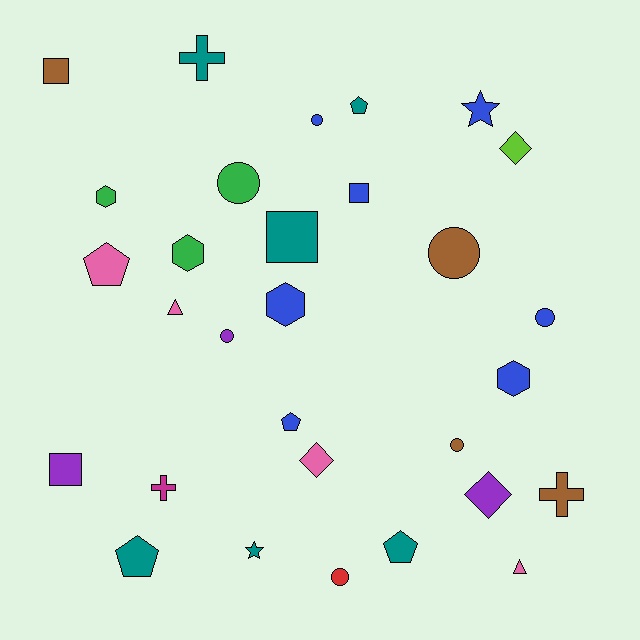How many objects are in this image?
There are 30 objects.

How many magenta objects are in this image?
There is 1 magenta object.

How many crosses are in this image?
There are 3 crosses.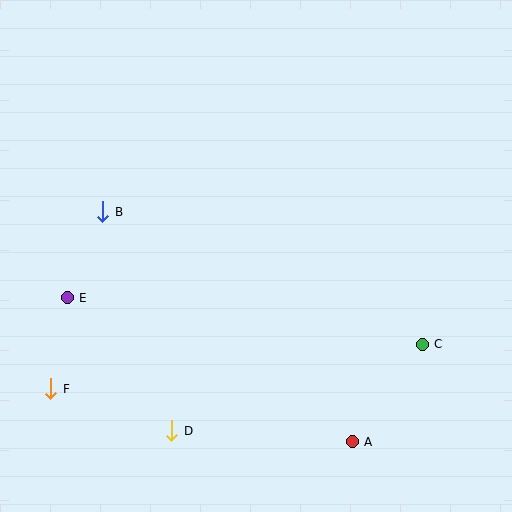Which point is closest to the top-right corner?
Point C is closest to the top-right corner.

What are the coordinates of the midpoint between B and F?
The midpoint between B and F is at (77, 300).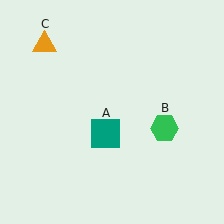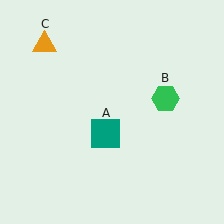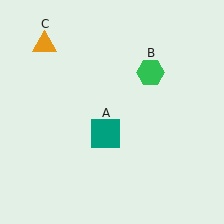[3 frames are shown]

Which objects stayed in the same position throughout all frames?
Teal square (object A) and orange triangle (object C) remained stationary.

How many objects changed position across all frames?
1 object changed position: green hexagon (object B).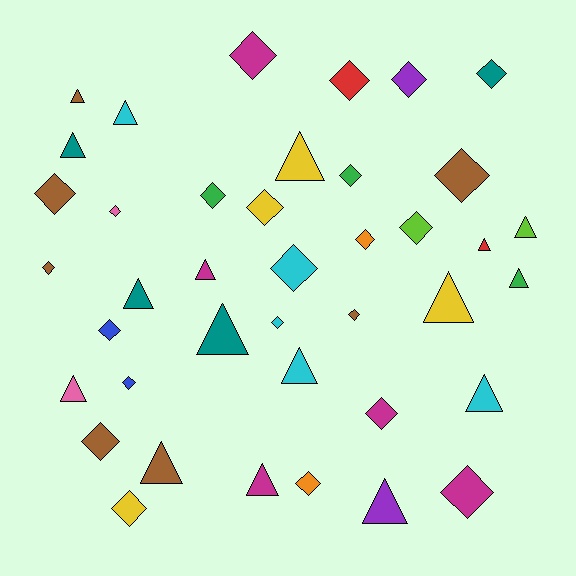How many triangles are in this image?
There are 17 triangles.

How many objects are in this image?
There are 40 objects.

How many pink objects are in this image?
There are 2 pink objects.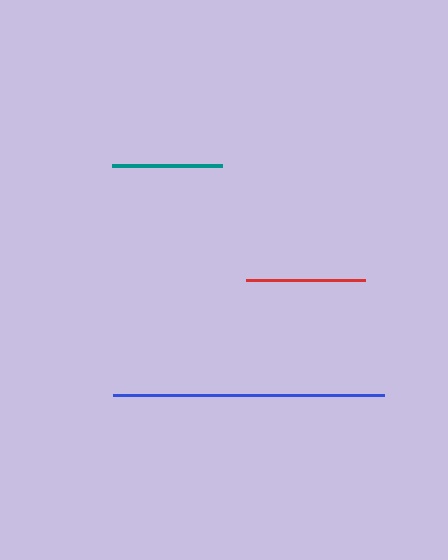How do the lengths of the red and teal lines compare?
The red and teal lines are approximately the same length.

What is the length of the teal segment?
The teal segment is approximately 110 pixels long.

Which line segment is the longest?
The blue line is the longest at approximately 271 pixels.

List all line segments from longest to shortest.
From longest to shortest: blue, red, teal.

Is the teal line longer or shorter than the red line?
The red line is longer than the teal line.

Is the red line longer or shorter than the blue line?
The blue line is longer than the red line.